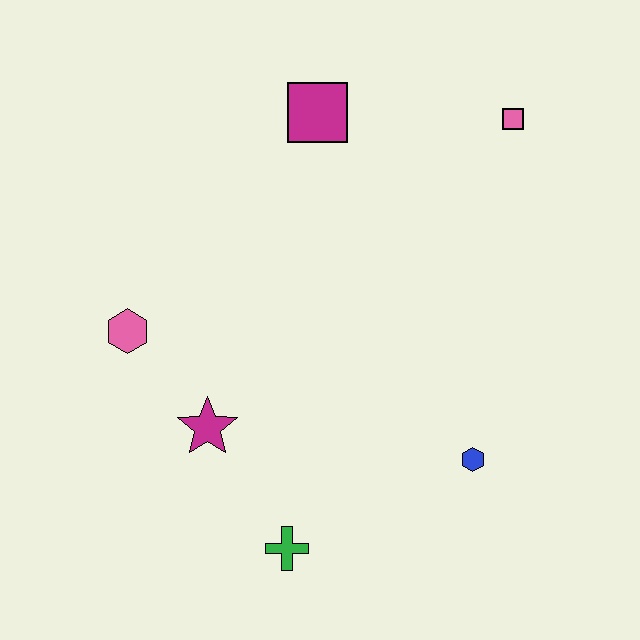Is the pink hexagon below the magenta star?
No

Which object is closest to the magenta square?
The pink square is closest to the magenta square.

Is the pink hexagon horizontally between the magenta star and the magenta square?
No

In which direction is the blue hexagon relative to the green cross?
The blue hexagon is to the right of the green cross.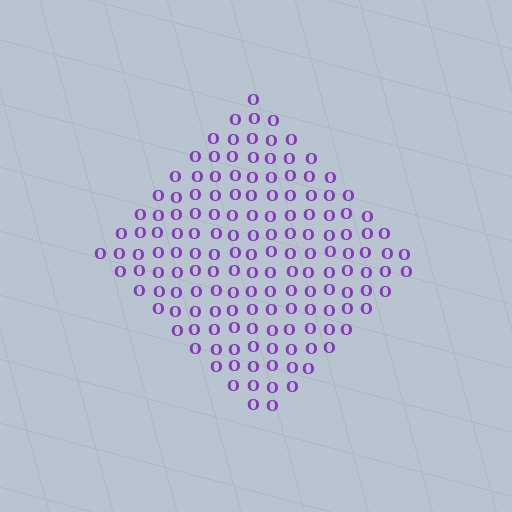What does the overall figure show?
The overall figure shows a diamond.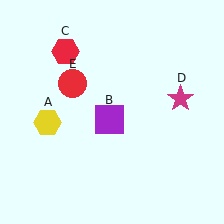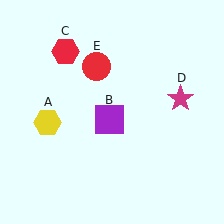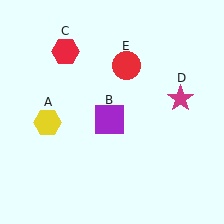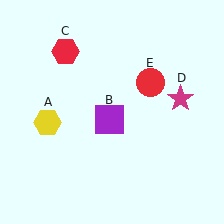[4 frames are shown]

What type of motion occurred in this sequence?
The red circle (object E) rotated clockwise around the center of the scene.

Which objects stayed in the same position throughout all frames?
Yellow hexagon (object A) and purple square (object B) and red hexagon (object C) and magenta star (object D) remained stationary.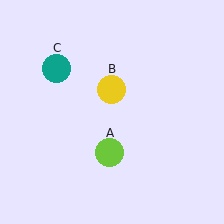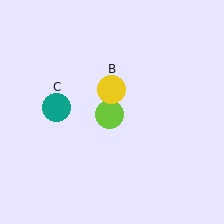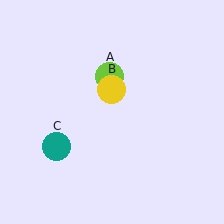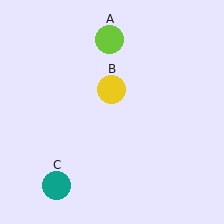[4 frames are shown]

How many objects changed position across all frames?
2 objects changed position: lime circle (object A), teal circle (object C).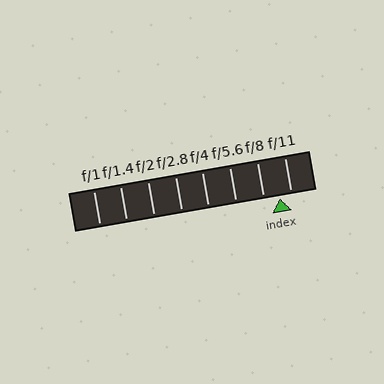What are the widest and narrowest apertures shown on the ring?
The widest aperture shown is f/1 and the narrowest is f/11.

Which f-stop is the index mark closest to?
The index mark is closest to f/11.